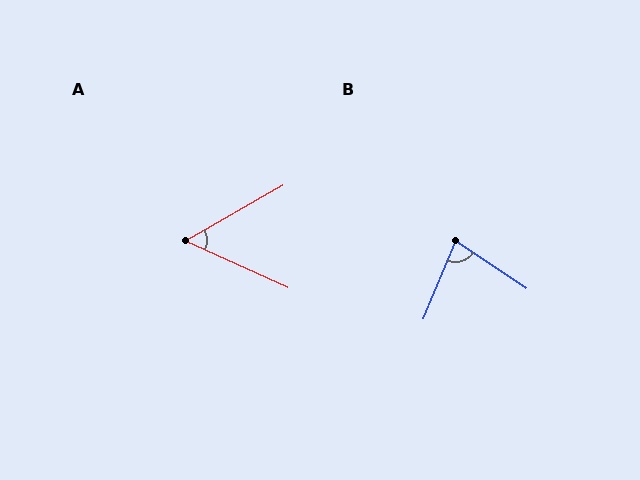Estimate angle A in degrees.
Approximately 54 degrees.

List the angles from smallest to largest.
A (54°), B (79°).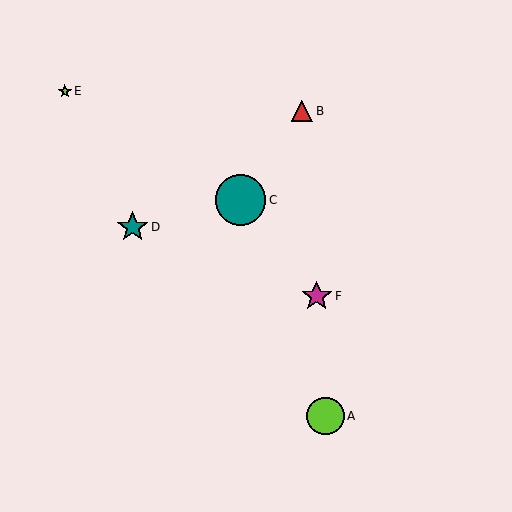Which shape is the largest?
The teal circle (labeled C) is the largest.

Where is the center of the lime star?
The center of the lime star is at (65, 91).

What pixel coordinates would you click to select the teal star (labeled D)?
Click at (133, 227) to select the teal star D.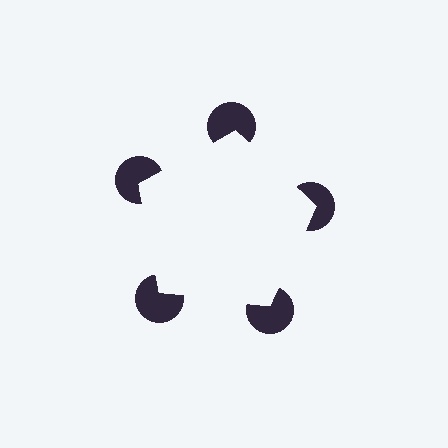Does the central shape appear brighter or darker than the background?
It typically appears slightly brighter than the background, even though no actual brightness change is drawn.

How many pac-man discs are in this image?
There are 5 — one at each vertex of the illusory pentagon.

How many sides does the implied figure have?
5 sides.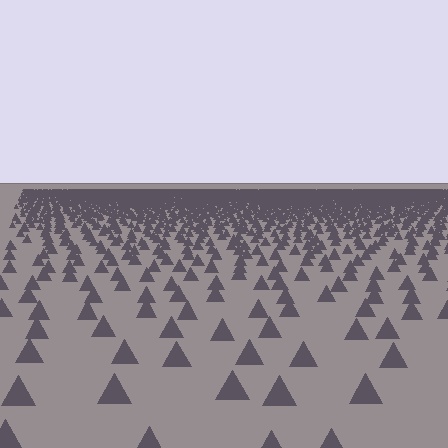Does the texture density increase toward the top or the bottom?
Density increases toward the top.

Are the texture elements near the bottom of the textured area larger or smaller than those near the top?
Larger. Near the bottom, elements are closer to the viewer and appear at a bigger on-screen size.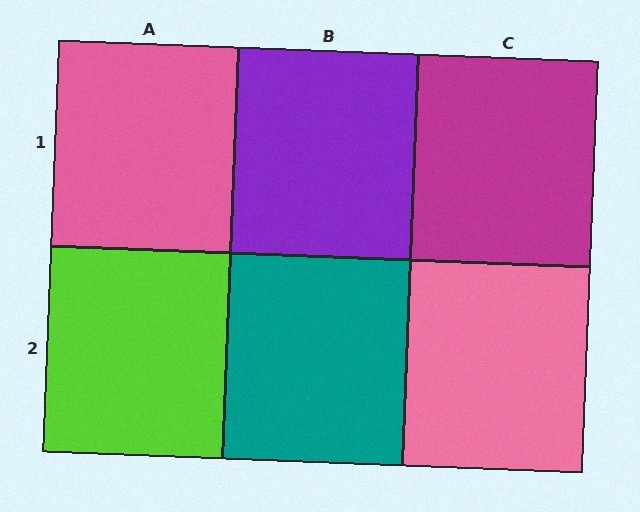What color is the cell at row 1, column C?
Magenta.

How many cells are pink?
2 cells are pink.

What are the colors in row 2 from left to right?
Lime, teal, pink.